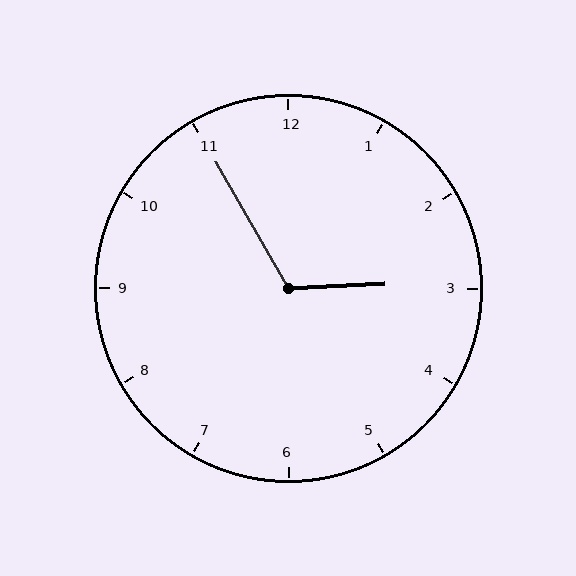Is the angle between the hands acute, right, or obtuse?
It is obtuse.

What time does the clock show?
2:55.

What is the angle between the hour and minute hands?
Approximately 118 degrees.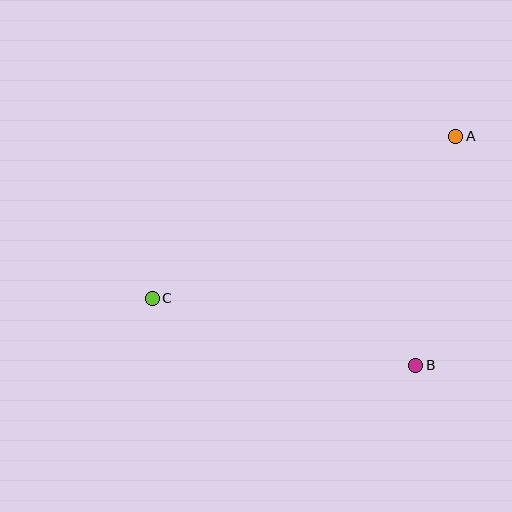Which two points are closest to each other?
Points A and B are closest to each other.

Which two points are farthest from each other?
Points A and C are farthest from each other.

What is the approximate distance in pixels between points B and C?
The distance between B and C is approximately 271 pixels.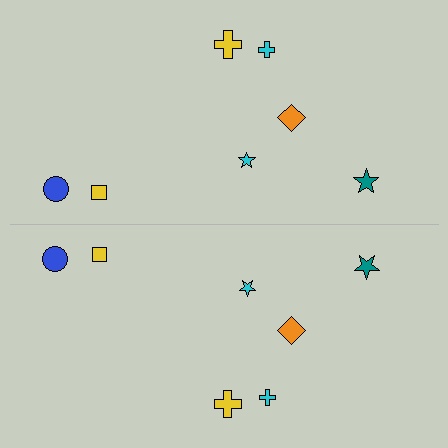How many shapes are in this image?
There are 14 shapes in this image.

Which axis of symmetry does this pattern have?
The pattern has a horizontal axis of symmetry running through the center of the image.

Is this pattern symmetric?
Yes, this pattern has bilateral (reflection) symmetry.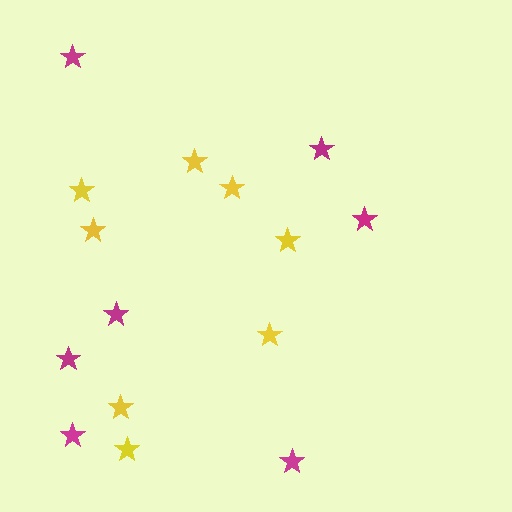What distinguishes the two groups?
There are 2 groups: one group of yellow stars (8) and one group of magenta stars (7).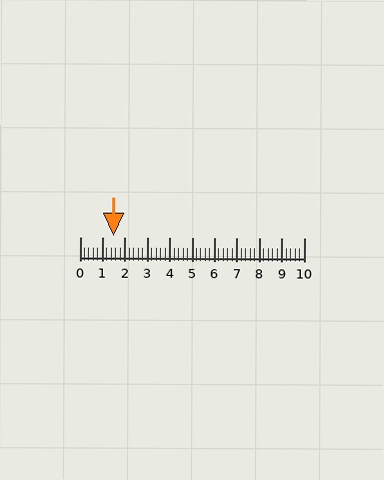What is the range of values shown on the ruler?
The ruler shows values from 0 to 10.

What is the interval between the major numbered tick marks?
The major tick marks are spaced 1 units apart.